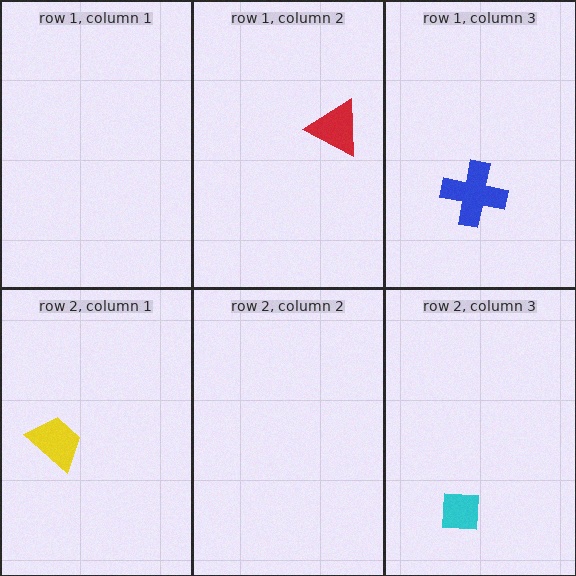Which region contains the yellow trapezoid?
The row 2, column 1 region.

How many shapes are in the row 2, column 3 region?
1.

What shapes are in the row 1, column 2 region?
The red triangle.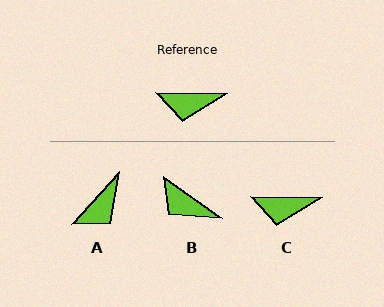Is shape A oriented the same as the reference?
No, it is off by about 49 degrees.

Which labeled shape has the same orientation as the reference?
C.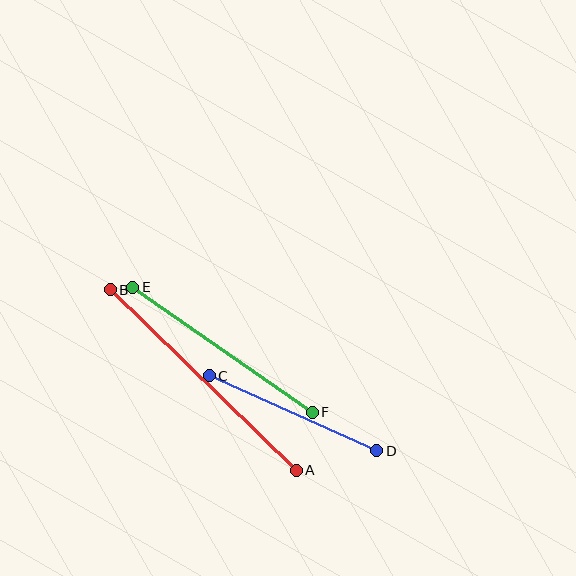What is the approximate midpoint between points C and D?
The midpoint is at approximately (293, 413) pixels.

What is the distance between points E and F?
The distance is approximately 219 pixels.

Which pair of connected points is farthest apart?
Points A and B are farthest apart.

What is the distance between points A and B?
The distance is approximately 259 pixels.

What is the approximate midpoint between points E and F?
The midpoint is at approximately (223, 350) pixels.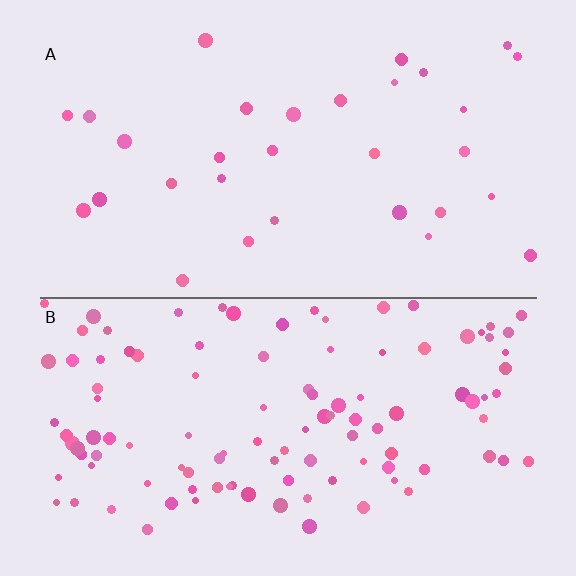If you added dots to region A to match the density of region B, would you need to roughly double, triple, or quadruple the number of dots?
Approximately quadruple.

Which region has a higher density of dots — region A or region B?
B (the bottom).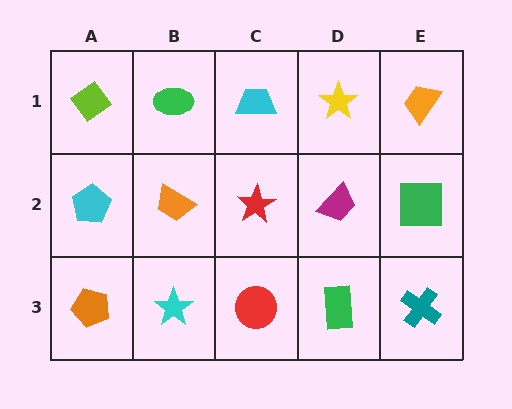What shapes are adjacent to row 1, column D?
A magenta trapezoid (row 2, column D), a cyan trapezoid (row 1, column C), an orange trapezoid (row 1, column E).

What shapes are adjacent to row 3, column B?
An orange trapezoid (row 2, column B), an orange pentagon (row 3, column A), a red circle (row 3, column C).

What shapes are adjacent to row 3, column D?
A magenta trapezoid (row 2, column D), a red circle (row 3, column C), a teal cross (row 3, column E).